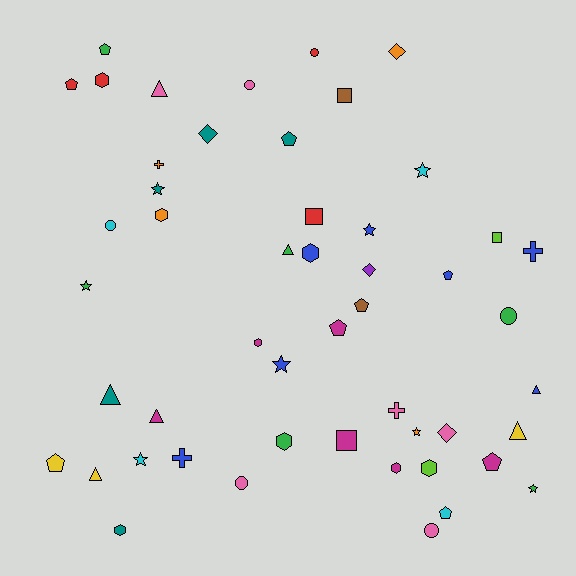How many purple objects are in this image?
There is 1 purple object.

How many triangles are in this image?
There are 7 triangles.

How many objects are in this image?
There are 50 objects.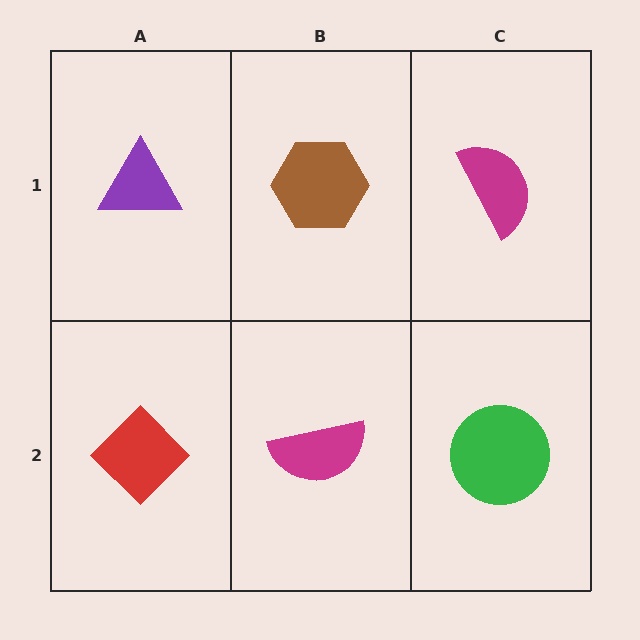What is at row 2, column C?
A green circle.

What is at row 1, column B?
A brown hexagon.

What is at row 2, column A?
A red diamond.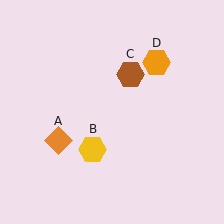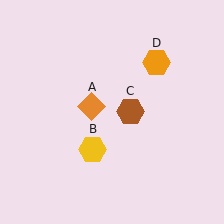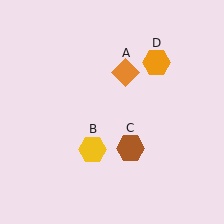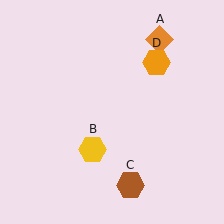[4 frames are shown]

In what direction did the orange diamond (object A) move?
The orange diamond (object A) moved up and to the right.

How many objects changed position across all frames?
2 objects changed position: orange diamond (object A), brown hexagon (object C).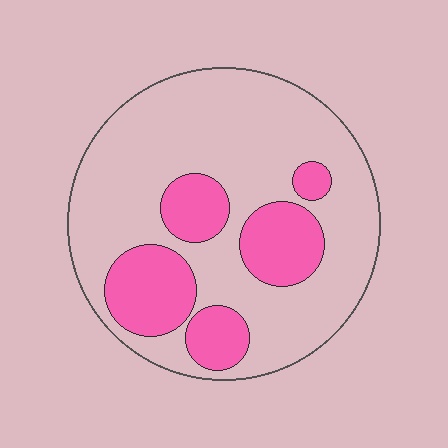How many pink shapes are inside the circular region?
5.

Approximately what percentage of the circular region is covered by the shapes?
Approximately 25%.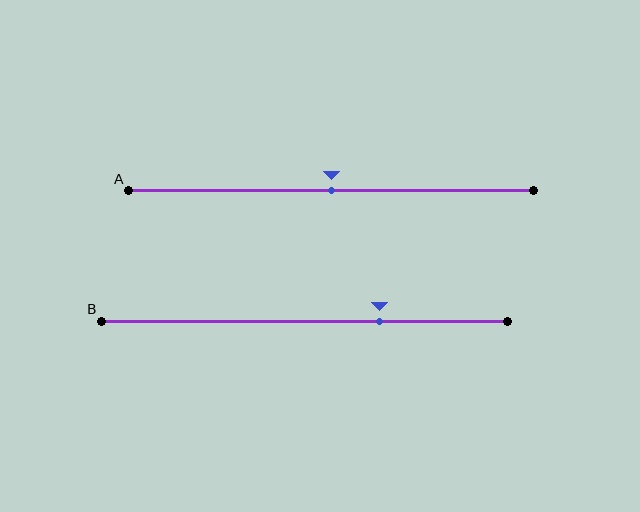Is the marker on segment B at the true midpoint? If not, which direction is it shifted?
No, the marker on segment B is shifted to the right by about 19% of the segment length.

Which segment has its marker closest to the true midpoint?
Segment A has its marker closest to the true midpoint.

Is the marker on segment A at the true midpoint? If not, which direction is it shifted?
Yes, the marker on segment A is at the true midpoint.